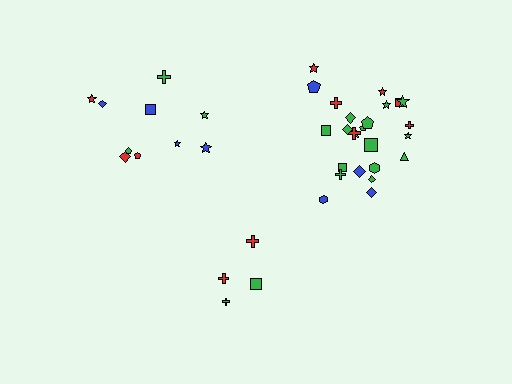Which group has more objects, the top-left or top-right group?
The top-right group.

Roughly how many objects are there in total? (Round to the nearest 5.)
Roughly 40 objects in total.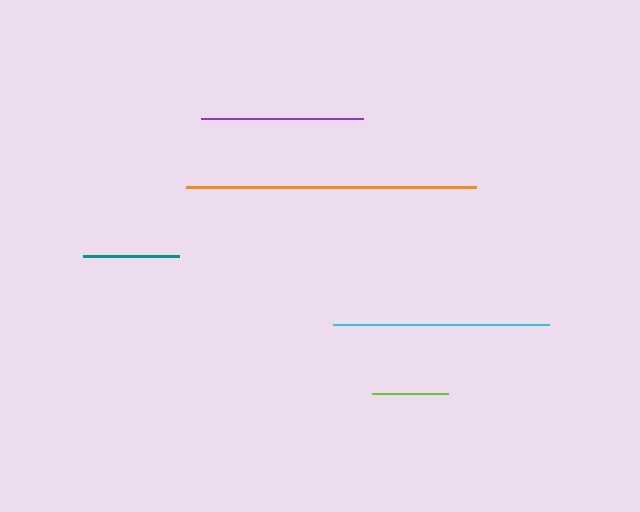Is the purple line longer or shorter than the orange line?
The orange line is longer than the purple line.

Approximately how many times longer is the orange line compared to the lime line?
The orange line is approximately 3.8 times the length of the lime line.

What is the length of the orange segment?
The orange segment is approximately 290 pixels long.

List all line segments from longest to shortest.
From longest to shortest: orange, cyan, purple, teal, lime.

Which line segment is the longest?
The orange line is the longest at approximately 290 pixels.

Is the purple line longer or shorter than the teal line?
The purple line is longer than the teal line.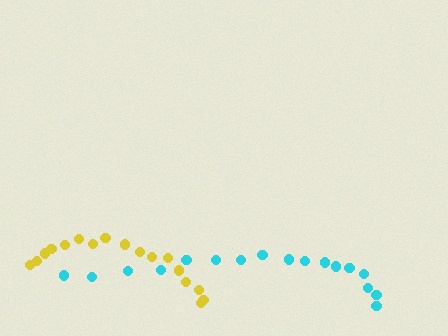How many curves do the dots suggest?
There are 2 distinct paths.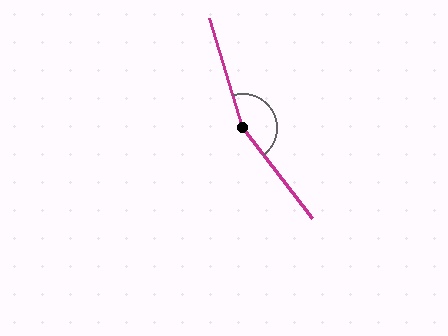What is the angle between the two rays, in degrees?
Approximately 159 degrees.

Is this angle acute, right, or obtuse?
It is obtuse.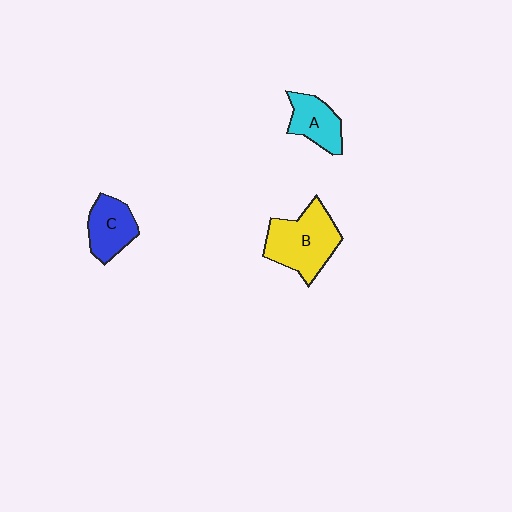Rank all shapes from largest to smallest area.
From largest to smallest: B (yellow), C (blue), A (cyan).